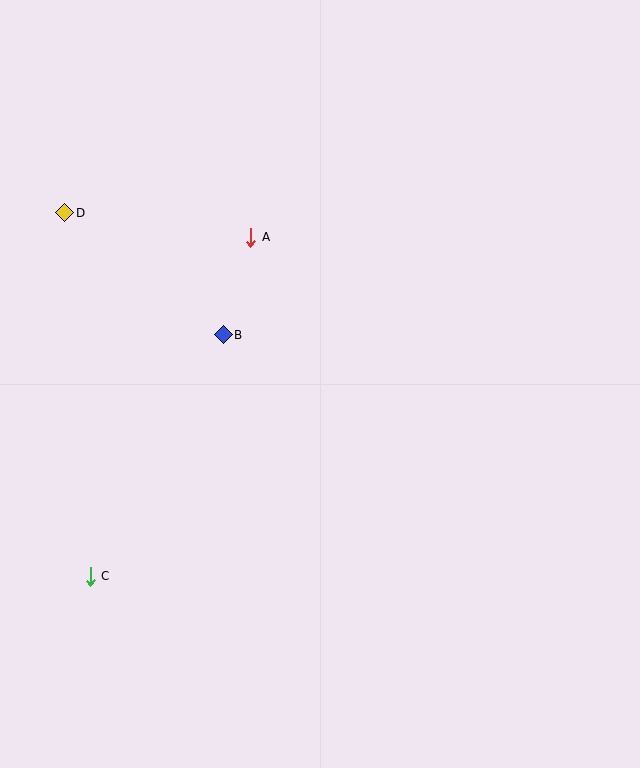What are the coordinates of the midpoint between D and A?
The midpoint between D and A is at (158, 225).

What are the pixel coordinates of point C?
Point C is at (90, 576).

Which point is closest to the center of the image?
Point B at (223, 335) is closest to the center.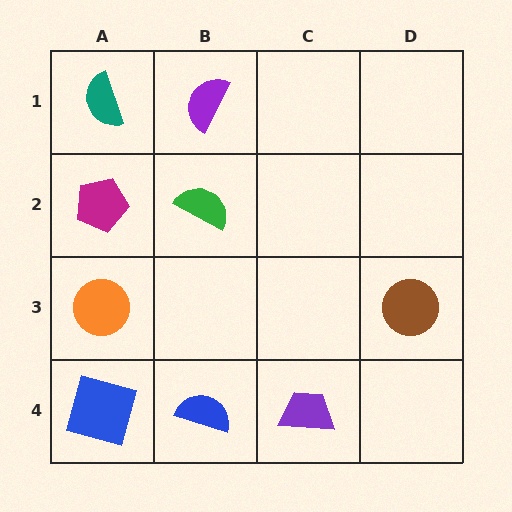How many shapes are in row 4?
3 shapes.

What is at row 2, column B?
A green semicircle.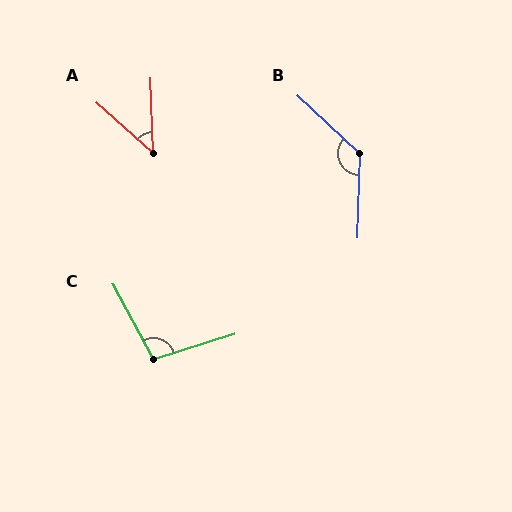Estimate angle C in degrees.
Approximately 101 degrees.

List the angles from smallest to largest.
A (46°), C (101°), B (131°).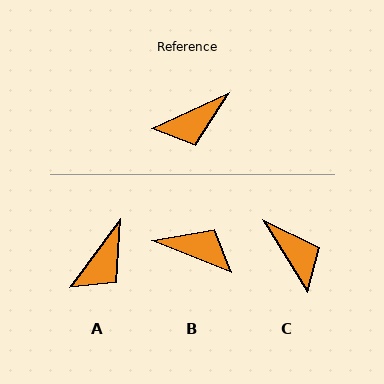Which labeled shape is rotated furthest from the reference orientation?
B, about 133 degrees away.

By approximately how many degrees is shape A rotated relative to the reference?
Approximately 28 degrees counter-clockwise.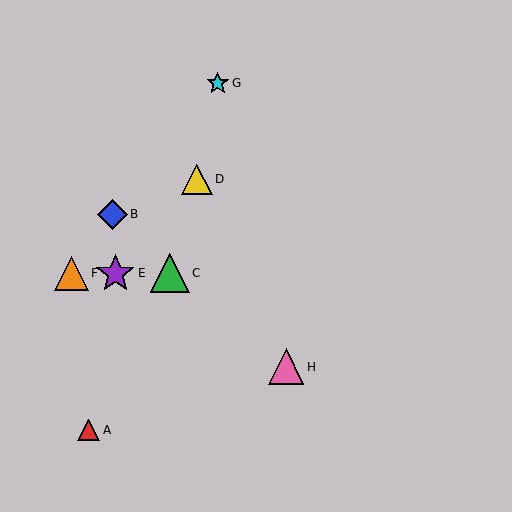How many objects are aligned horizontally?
3 objects (C, E, F) are aligned horizontally.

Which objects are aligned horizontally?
Objects C, E, F are aligned horizontally.